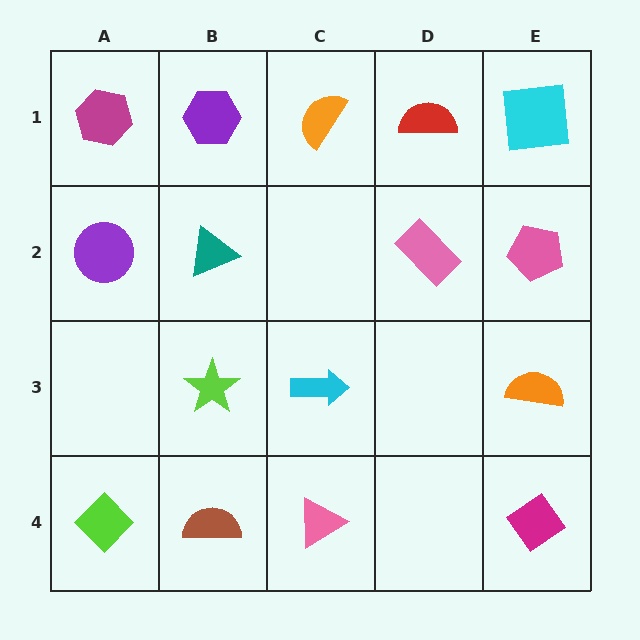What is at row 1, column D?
A red semicircle.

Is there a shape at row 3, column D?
No, that cell is empty.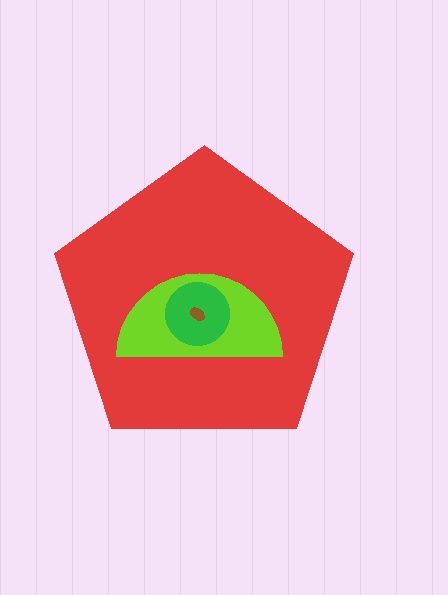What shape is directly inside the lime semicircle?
The green circle.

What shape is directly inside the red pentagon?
The lime semicircle.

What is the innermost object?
The brown ellipse.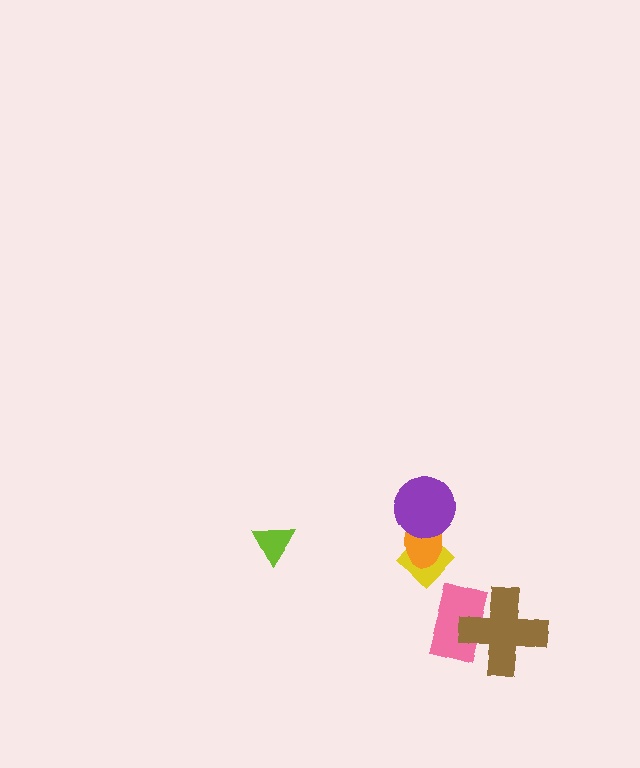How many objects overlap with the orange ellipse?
2 objects overlap with the orange ellipse.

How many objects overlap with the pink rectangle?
1 object overlaps with the pink rectangle.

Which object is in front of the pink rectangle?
The brown cross is in front of the pink rectangle.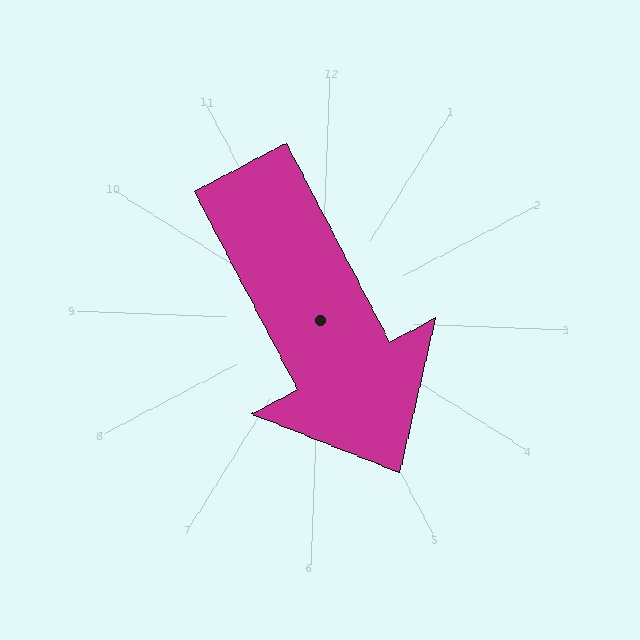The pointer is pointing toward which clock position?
Roughly 5 o'clock.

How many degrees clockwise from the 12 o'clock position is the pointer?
Approximately 150 degrees.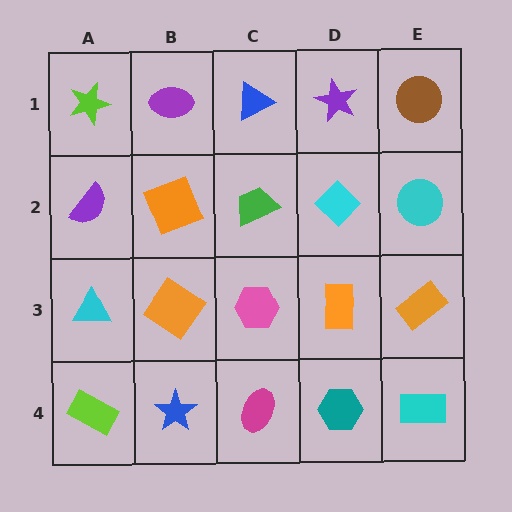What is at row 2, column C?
A green trapezoid.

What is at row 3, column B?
An orange diamond.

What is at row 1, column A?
A lime star.